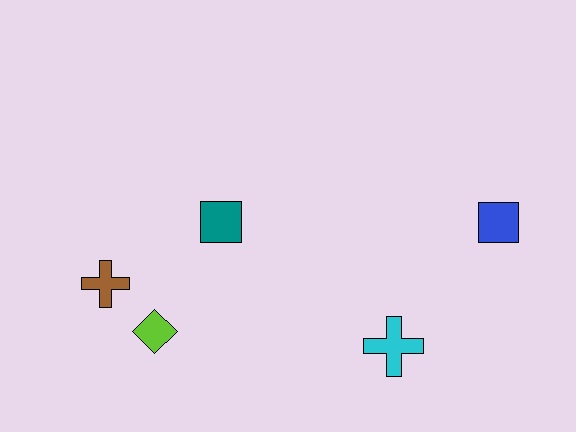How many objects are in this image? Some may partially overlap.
There are 5 objects.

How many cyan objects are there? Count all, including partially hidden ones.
There is 1 cyan object.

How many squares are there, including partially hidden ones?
There are 2 squares.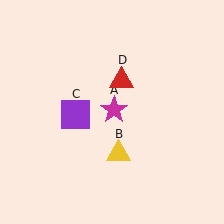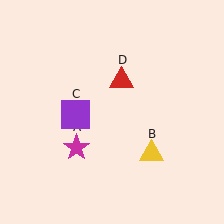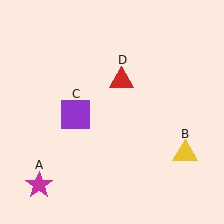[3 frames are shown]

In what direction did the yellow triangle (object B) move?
The yellow triangle (object B) moved right.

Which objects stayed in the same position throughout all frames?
Purple square (object C) and red triangle (object D) remained stationary.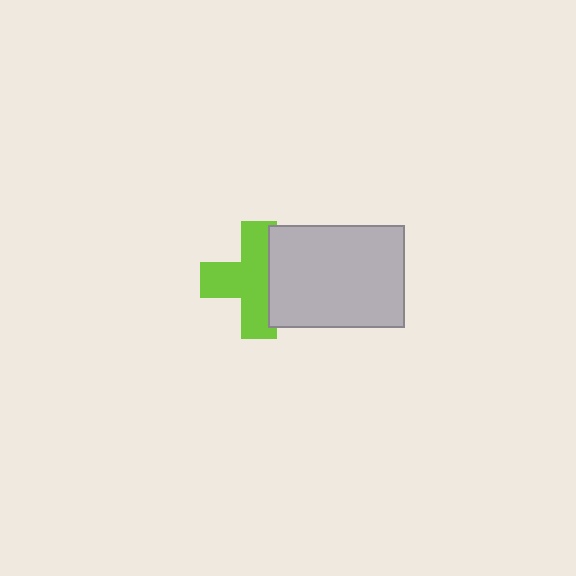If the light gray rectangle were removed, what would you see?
You would see the complete lime cross.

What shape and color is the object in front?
The object in front is a light gray rectangle.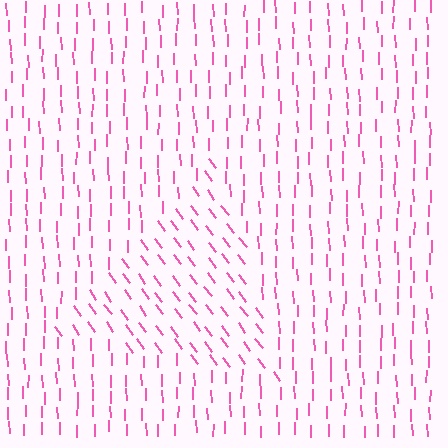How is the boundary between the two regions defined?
The boundary is defined purely by a change in line orientation (approximately 35 degrees difference). All lines are the same color and thickness.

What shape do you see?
I see a triangle.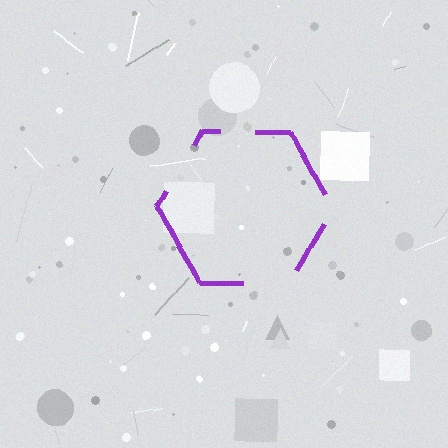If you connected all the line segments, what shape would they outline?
They would outline a hexagon.